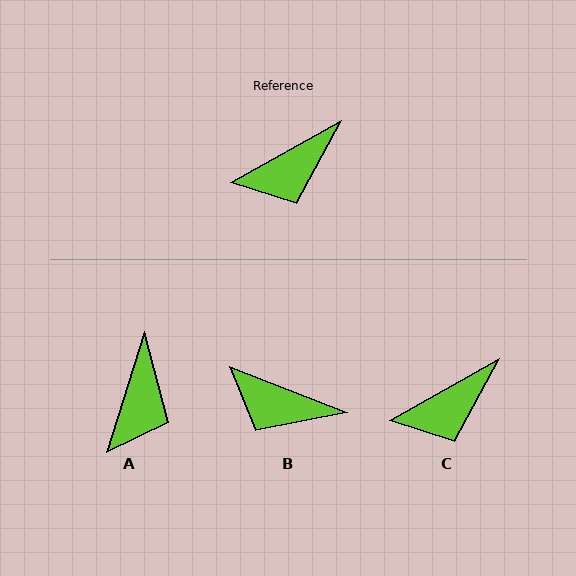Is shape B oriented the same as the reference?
No, it is off by about 51 degrees.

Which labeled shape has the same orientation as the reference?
C.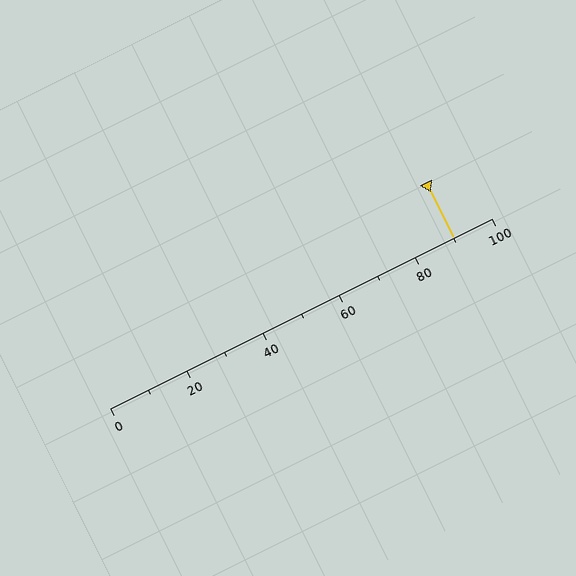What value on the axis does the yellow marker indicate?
The marker indicates approximately 90.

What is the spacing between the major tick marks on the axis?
The major ticks are spaced 20 apart.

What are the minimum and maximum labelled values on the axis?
The axis runs from 0 to 100.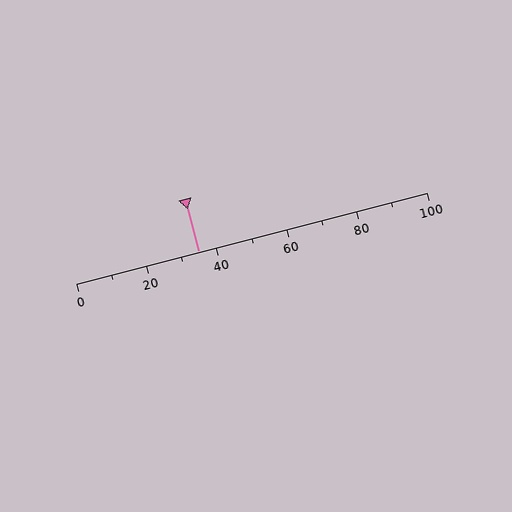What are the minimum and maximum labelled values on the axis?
The axis runs from 0 to 100.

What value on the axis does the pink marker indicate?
The marker indicates approximately 35.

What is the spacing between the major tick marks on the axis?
The major ticks are spaced 20 apart.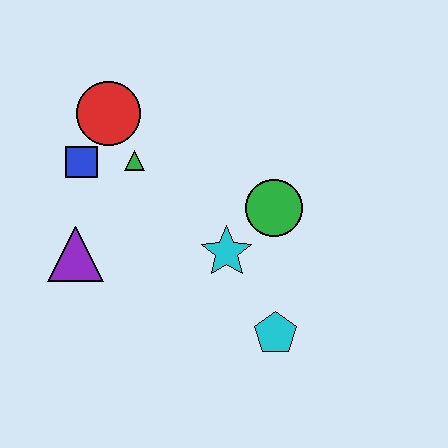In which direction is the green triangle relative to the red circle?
The green triangle is below the red circle.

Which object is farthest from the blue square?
The cyan pentagon is farthest from the blue square.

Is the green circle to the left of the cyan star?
No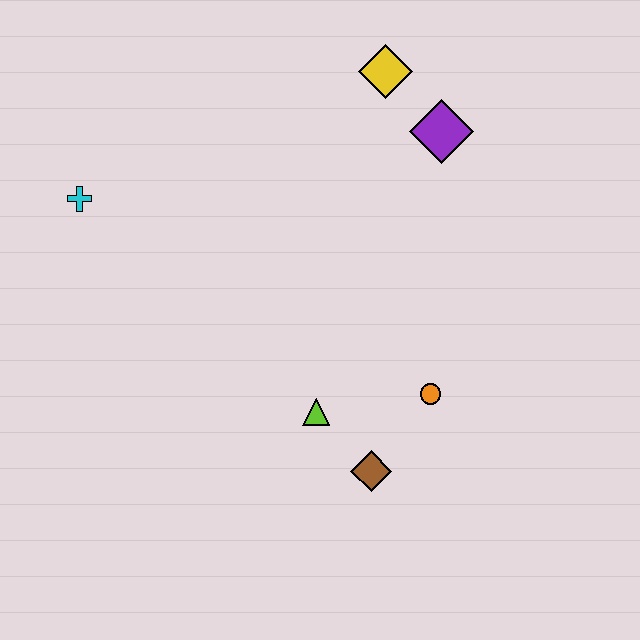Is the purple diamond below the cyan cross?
No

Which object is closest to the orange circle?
The brown diamond is closest to the orange circle.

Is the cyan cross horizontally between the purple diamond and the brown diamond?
No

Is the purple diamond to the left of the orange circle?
No